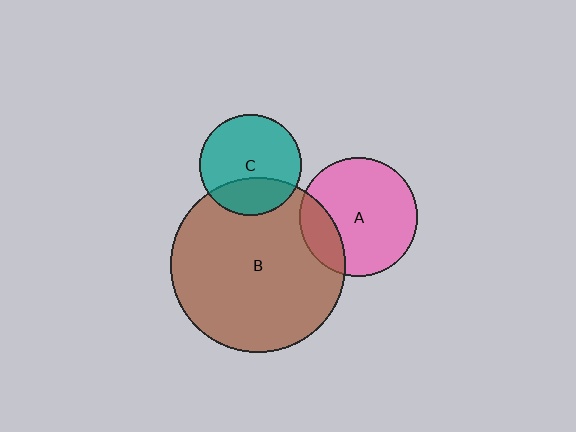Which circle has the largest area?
Circle B (brown).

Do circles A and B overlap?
Yes.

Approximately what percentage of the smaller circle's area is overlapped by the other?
Approximately 20%.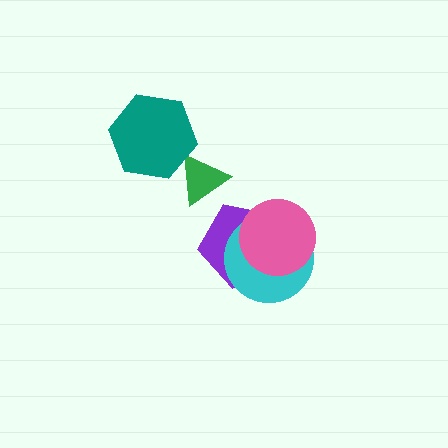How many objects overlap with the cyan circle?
2 objects overlap with the cyan circle.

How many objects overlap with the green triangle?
1 object overlaps with the green triangle.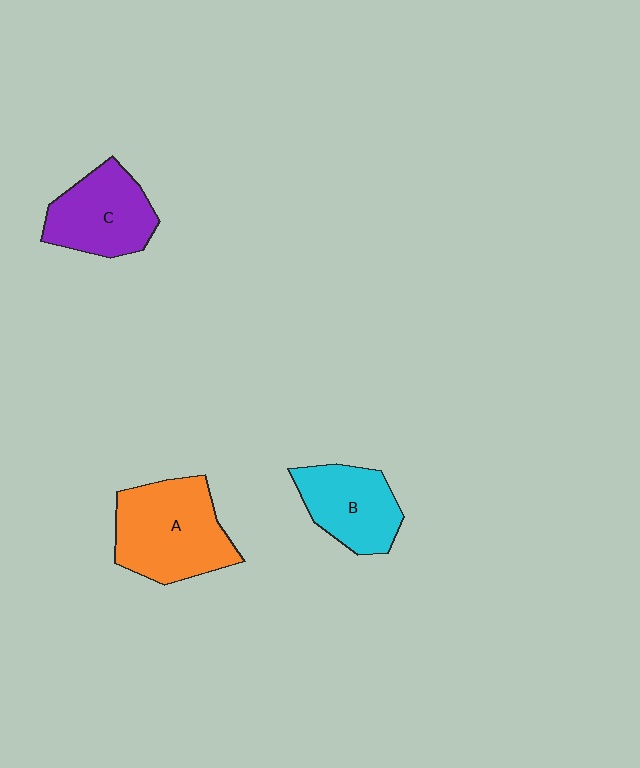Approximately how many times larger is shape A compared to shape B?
Approximately 1.4 times.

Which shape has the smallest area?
Shape B (cyan).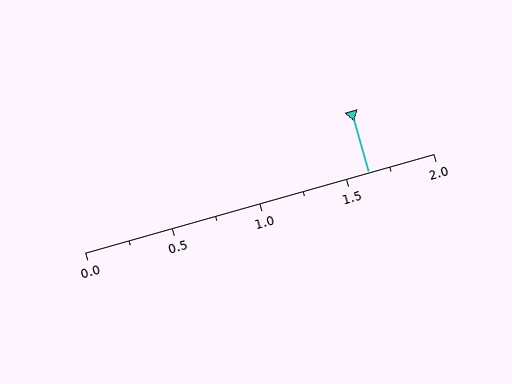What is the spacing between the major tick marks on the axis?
The major ticks are spaced 0.5 apart.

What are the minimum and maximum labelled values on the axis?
The axis runs from 0.0 to 2.0.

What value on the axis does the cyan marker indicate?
The marker indicates approximately 1.62.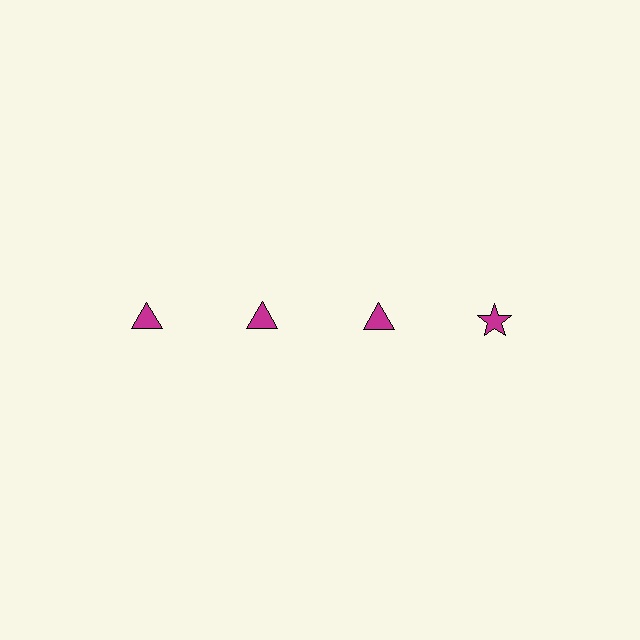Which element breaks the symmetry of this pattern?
The magenta star in the top row, second from right column breaks the symmetry. All other shapes are magenta triangles.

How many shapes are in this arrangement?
There are 4 shapes arranged in a grid pattern.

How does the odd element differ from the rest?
It has a different shape: star instead of triangle.